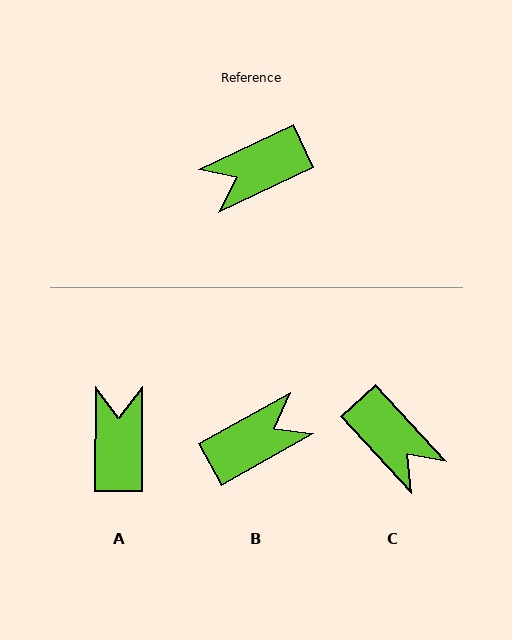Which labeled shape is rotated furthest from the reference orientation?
B, about 176 degrees away.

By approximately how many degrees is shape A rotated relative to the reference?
Approximately 116 degrees clockwise.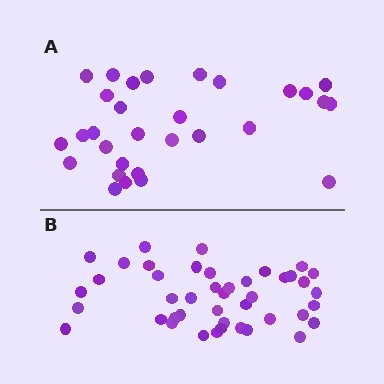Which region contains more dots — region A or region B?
Region B (the bottom region) has more dots.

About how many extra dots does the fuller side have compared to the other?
Region B has approximately 15 more dots than region A.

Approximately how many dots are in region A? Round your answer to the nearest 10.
About 30 dots.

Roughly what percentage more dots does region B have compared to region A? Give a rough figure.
About 45% more.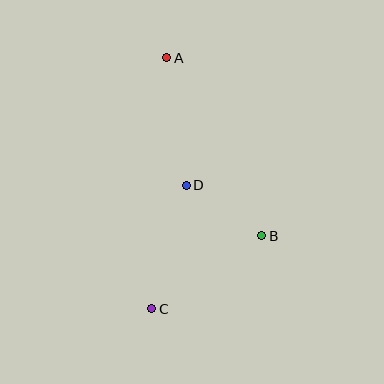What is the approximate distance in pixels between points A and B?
The distance between A and B is approximately 202 pixels.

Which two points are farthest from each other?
Points A and C are farthest from each other.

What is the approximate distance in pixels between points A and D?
The distance between A and D is approximately 129 pixels.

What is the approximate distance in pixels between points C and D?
The distance between C and D is approximately 128 pixels.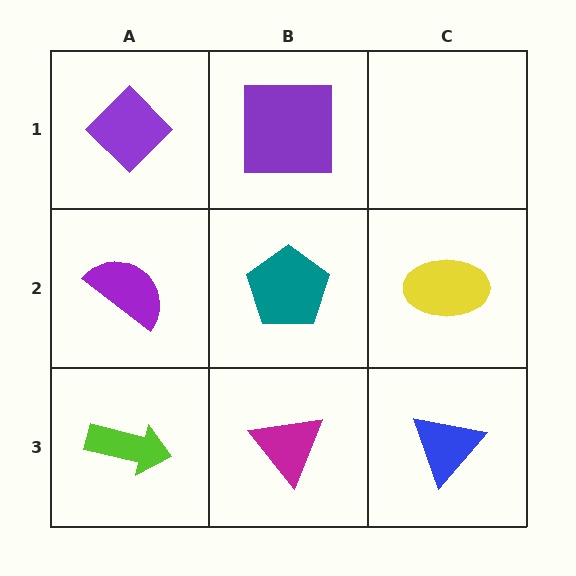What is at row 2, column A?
A purple semicircle.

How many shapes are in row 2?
3 shapes.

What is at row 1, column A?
A purple diamond.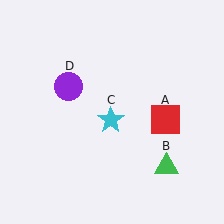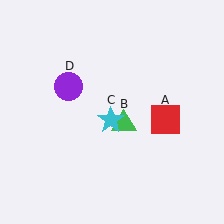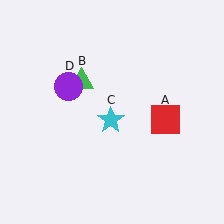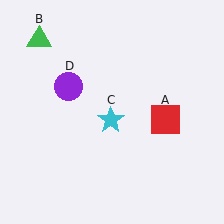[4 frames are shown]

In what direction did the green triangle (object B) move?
The green triangle (object B) moved up and to the left.